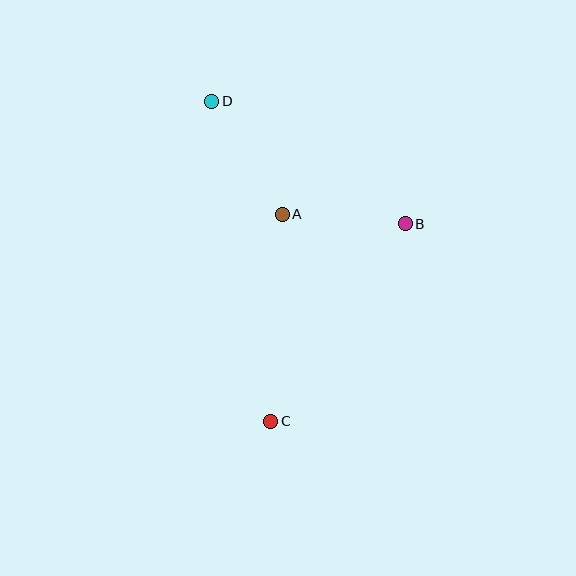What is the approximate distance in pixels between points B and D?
The distance between B and D is approximately 229 pixels.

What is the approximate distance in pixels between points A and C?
The distance between A and C is approximately 207 pixels.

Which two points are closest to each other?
Points A and B are closest to each other.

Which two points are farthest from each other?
Points C and D are farthest from each other.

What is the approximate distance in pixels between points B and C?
The distance between B and C is approximately 239 pixels.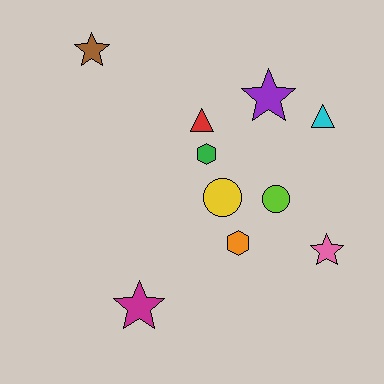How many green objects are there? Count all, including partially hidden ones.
There is 1 green object.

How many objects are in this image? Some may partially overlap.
There are 10 objects.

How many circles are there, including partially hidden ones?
There are 2 circles.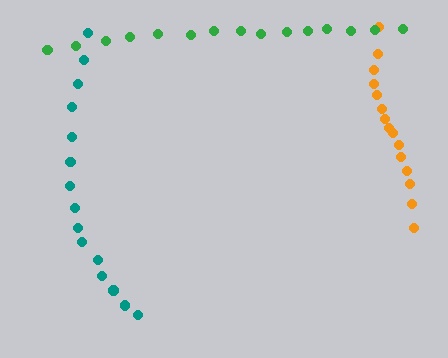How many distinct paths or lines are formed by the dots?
There are 3 distinct paths.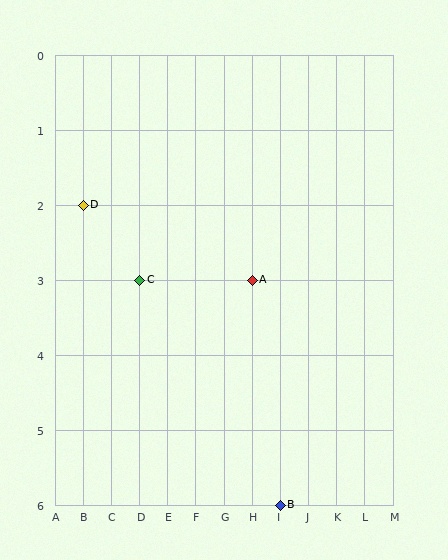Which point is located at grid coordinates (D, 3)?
Point C is at (D, 3).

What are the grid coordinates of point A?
Point A is at grid coordinates (H, 3).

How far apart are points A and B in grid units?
Points A and B are 1 column and 3 rows apart (about 3.2 grid units diagonally).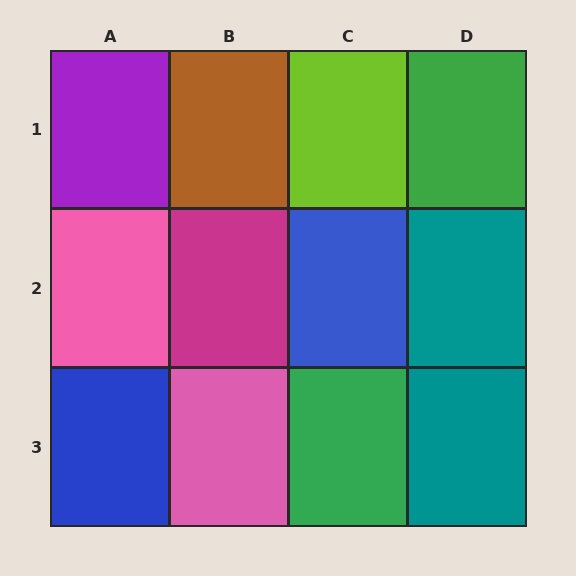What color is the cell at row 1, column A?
Purple.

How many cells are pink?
2 cells are pink.